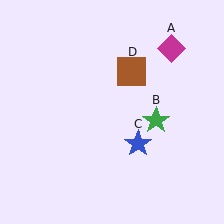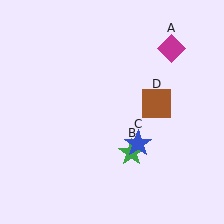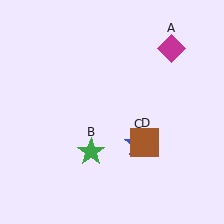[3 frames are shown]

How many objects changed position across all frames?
2 objects changed position: green star (object B), brown square (object D).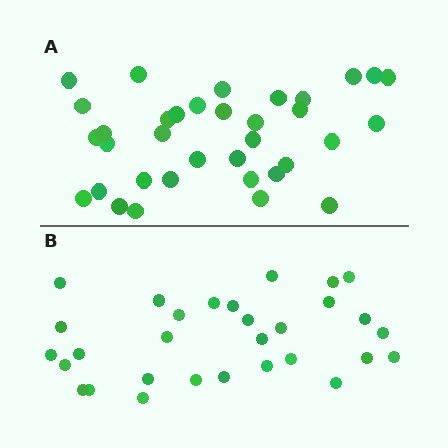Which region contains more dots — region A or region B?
Region A (the top region) has more dots.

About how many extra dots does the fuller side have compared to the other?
Region A has about 5 more dots than region B.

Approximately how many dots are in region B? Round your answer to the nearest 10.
About 30 dots.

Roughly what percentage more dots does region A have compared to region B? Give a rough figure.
About 15% more.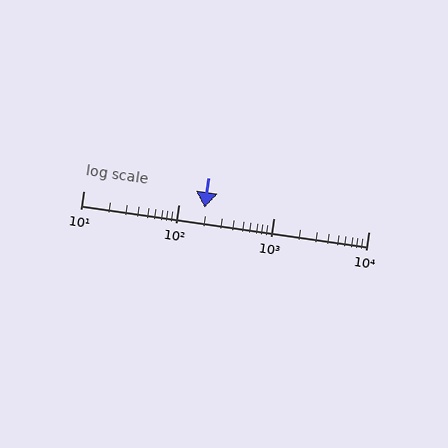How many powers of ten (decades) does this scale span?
The scale spans 3 decades, from 10 to 10000.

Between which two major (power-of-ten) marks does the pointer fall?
The pointer is between 100 and 1000.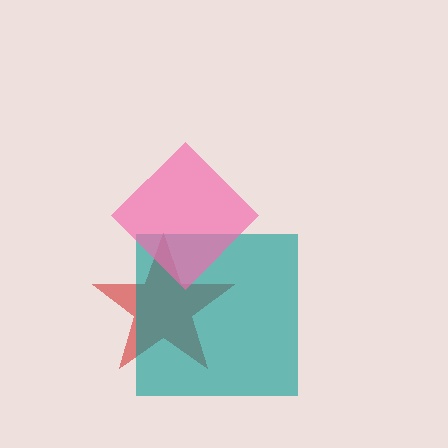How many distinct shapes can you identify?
There are 3 distinct shapes: a red star, a teal square, a pink diamond.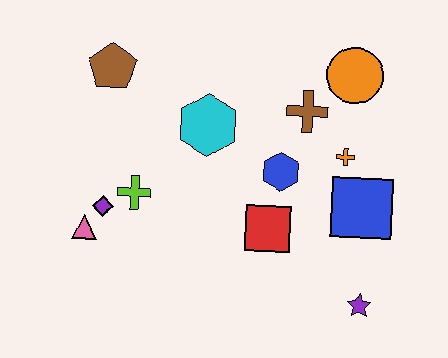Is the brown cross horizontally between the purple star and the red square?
Yes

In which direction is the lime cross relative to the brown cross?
The lime cross is to the left of the brown cross.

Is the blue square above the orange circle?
No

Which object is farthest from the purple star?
The brown pentagon is farthest from the purple star.